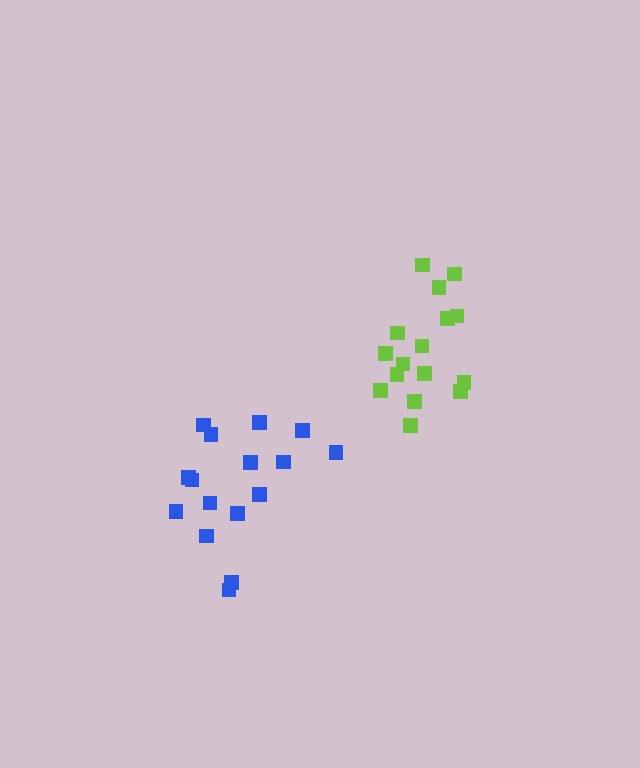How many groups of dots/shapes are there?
There are 2 groups.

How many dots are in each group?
Group 1: 16 dots, Group 2: 16 dots (32 total).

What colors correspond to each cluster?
The clusters are colored: blue, lime.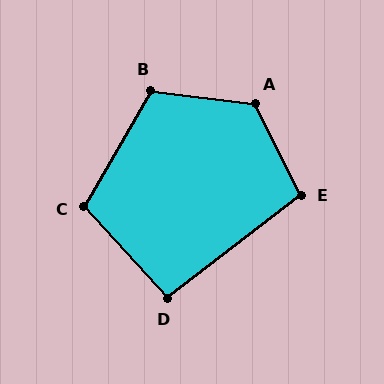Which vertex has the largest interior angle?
A, at approximately 123 degrees.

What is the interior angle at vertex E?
Approximately 101 degrees (obtuse).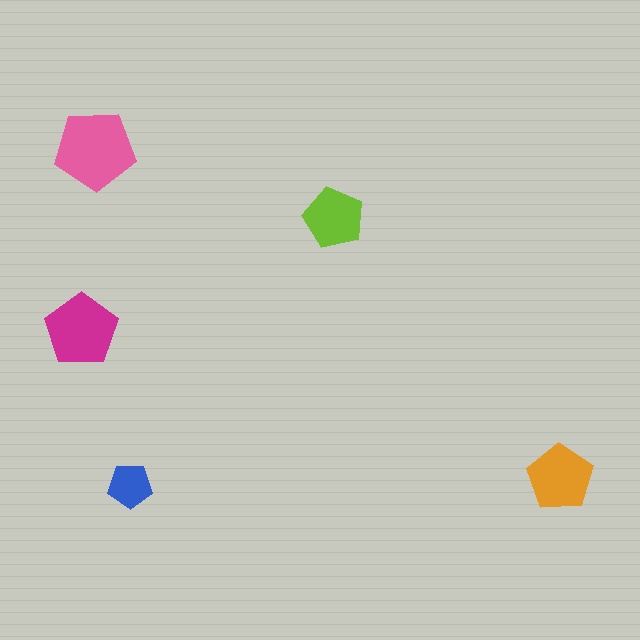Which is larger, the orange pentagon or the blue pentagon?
The orange one.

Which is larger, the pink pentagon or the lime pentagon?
The pink one.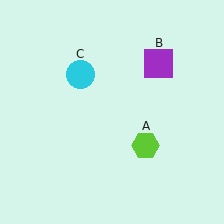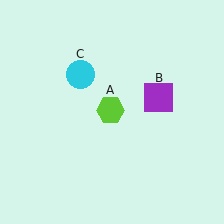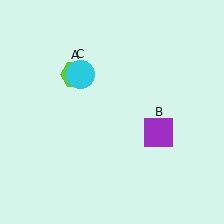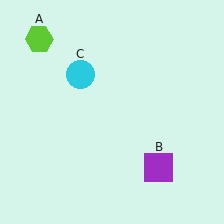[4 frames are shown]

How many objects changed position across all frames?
2 objects changed position: lime hexagon (object A), purple square (object B).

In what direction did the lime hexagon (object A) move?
The lime hexagon (object A) moved up and to the left.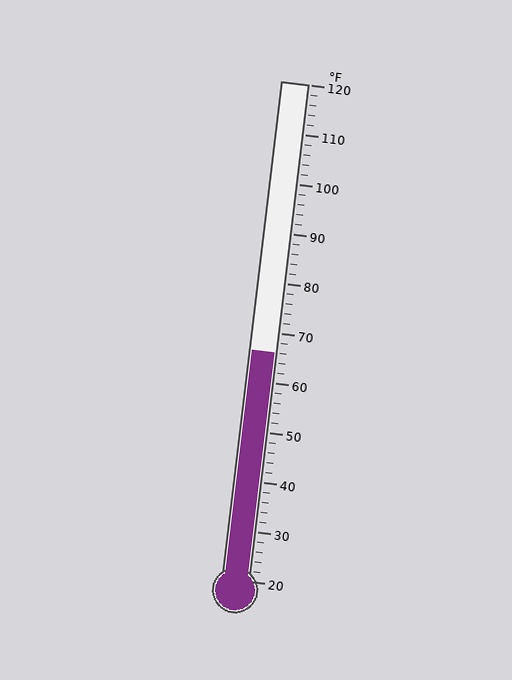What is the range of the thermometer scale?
The thermometer scale ranges from 20°F to 120°F.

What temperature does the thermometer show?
The thermometer shows approximately 66°F.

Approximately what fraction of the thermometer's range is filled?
The thermometer is filled to approximately 45% of its range.